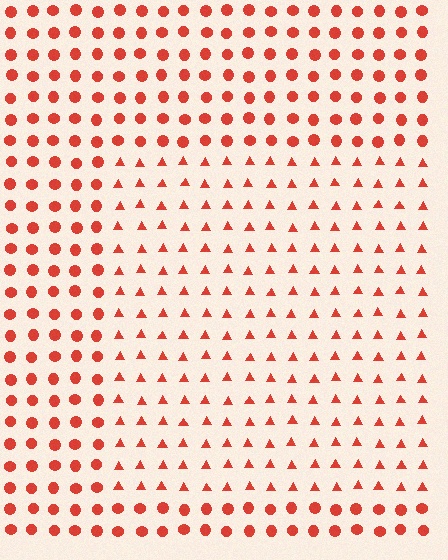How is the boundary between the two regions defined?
The boundary is defined by a change in element shape: triangles inside vs. circles outside. All elements share the same color and spacing.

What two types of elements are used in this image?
The image uses triangles inside the rectangle region and circles outside it.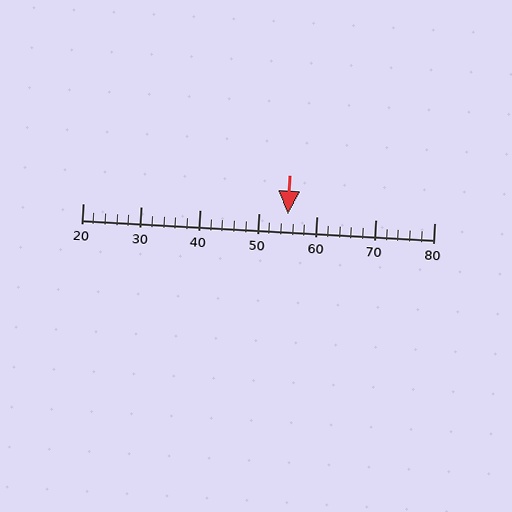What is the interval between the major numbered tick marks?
The major tick marks are spaced 10 units apart.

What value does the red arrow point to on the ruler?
The red arrow points to approximately 55.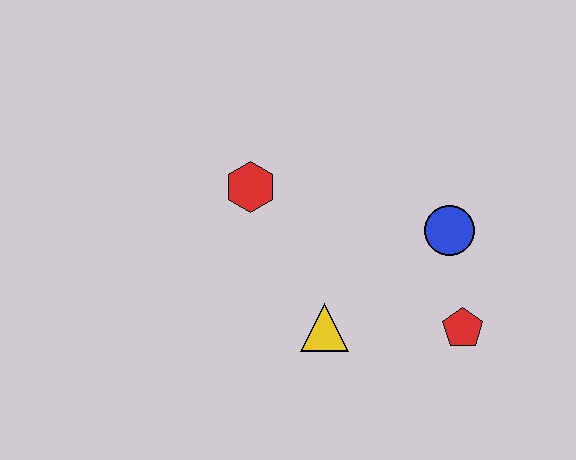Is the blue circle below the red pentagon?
No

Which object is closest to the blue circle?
The red pentagon is closest to the blue circle.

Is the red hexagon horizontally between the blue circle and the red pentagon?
No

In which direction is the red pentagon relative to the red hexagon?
The red pentagon is to the right of the red hexagon.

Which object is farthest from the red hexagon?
The red pentagon is farthest from the red hexagon.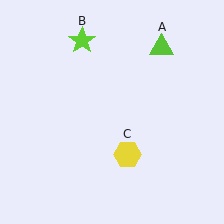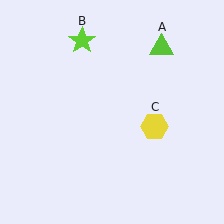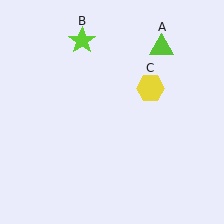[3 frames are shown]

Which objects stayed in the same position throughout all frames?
Lime triangle (object A) and lime star (object B) remained stationary.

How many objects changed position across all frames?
1 object changed position: yellow hexagon (object C).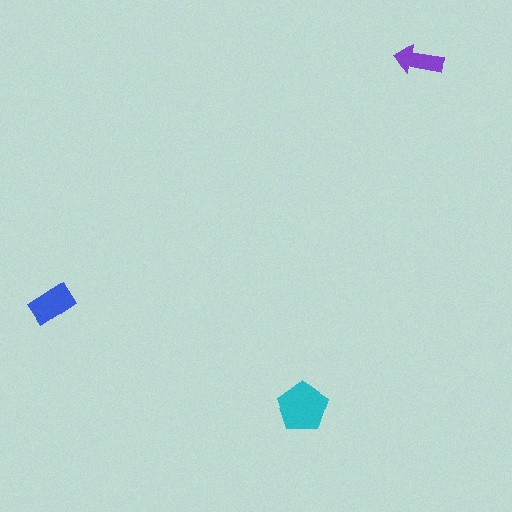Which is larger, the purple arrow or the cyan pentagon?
The cyan pentagon.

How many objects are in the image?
There are 3 objects in the image.